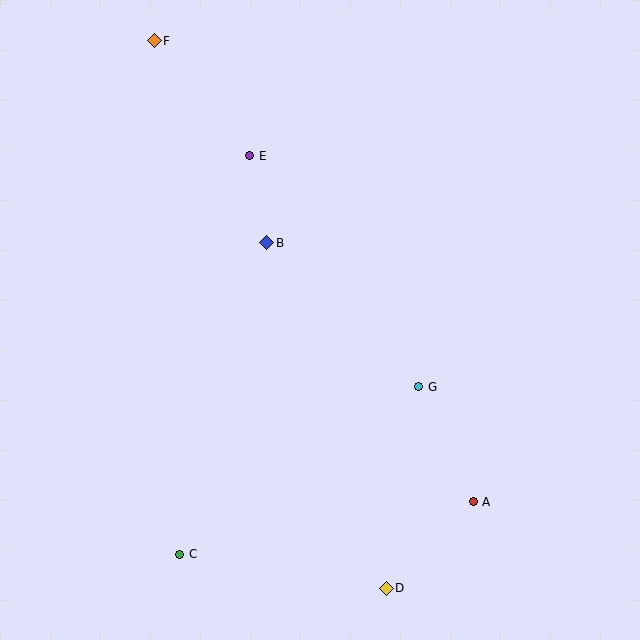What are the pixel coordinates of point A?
Point A is at (473, 502).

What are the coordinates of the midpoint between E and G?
The midpoint between E and G is at (334, 271).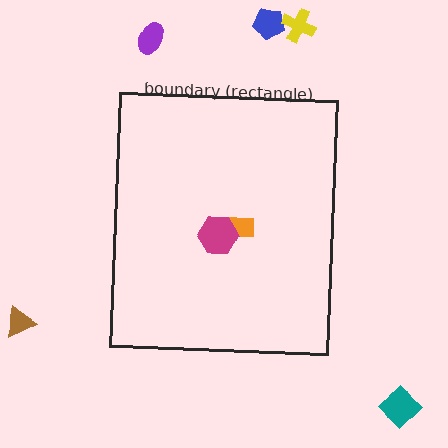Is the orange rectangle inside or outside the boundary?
Inside.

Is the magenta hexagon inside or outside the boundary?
Inside.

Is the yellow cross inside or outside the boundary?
Outside.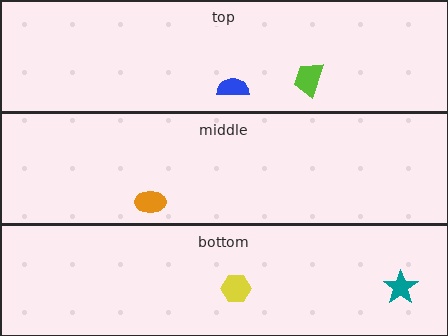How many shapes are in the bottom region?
2.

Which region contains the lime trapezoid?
The top region.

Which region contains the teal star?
The bottom region.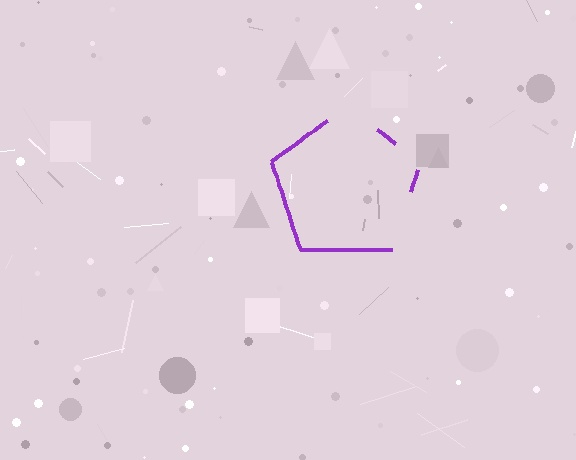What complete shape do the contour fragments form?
The contour fragments form a pentagon.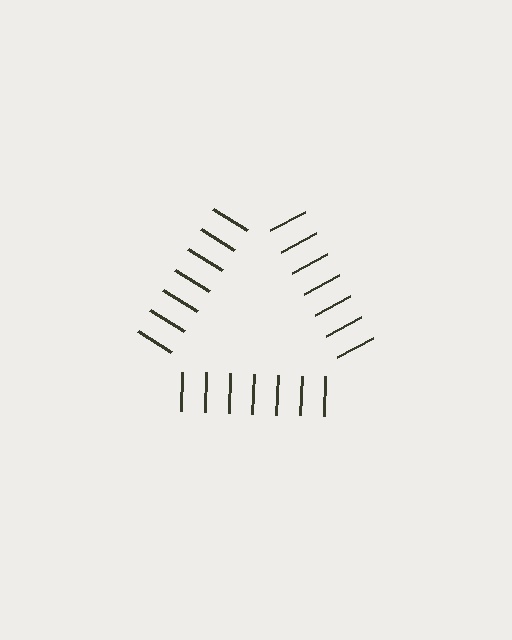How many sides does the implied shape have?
3 sides — the line-ends trace a triangle.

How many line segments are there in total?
21 — 7 along each of the 3 edges.